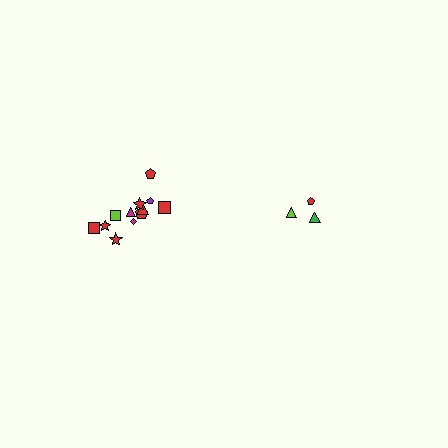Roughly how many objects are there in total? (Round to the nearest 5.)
Roughly 15 objects in total.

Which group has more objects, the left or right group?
The left group.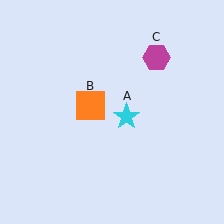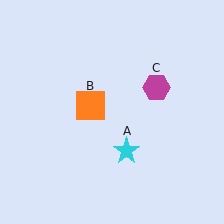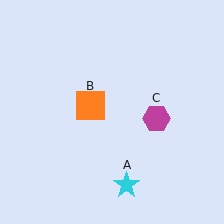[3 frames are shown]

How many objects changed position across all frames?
2 objects changed position: cyan star (object A), magenta hexagon (object C).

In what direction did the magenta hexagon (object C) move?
The magenta hexagon (object C) moved down.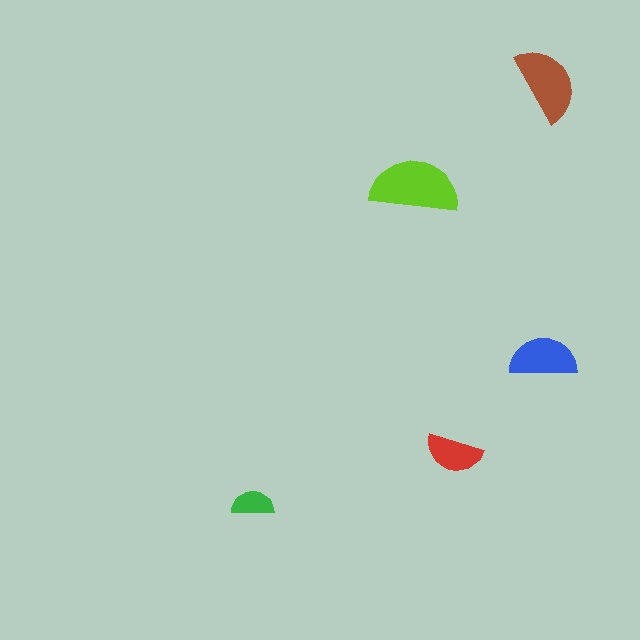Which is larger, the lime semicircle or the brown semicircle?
The lime one.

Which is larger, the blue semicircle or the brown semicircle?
The brown one.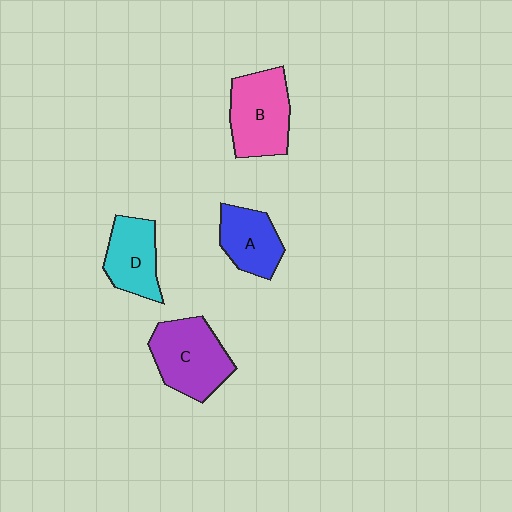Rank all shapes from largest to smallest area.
From largest to smallest: C (purple), B (pink), D (cyan), A (blue).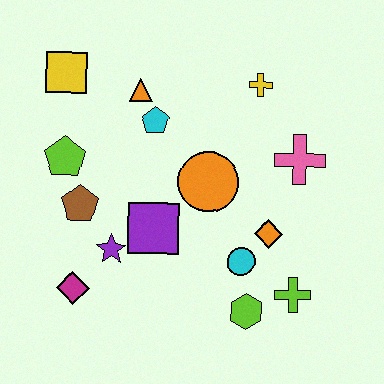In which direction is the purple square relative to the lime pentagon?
The purple square is to the right of the lime pentagon.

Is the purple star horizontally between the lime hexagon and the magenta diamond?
Yes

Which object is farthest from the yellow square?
The lime cross is farthest from the yellow square.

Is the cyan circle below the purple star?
Yes